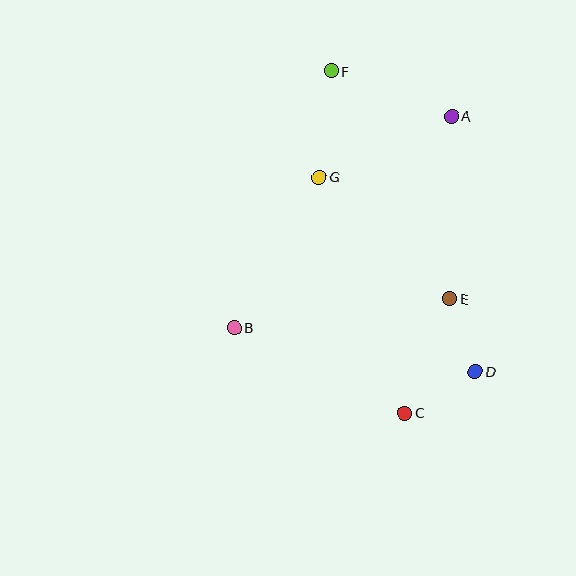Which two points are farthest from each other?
Points C and F are farthest from each other.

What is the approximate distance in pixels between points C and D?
The distance between C and D is approximately 81 pixels.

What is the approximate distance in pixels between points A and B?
The distance between A and B is approximately 303 pixels.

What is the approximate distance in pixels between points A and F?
The distance between A and F is approximately 129 pixels.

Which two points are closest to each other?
Points D and E are closest to each other.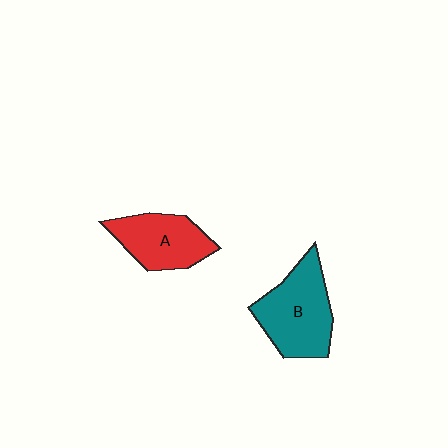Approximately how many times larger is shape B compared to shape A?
Approximately 1.3 times.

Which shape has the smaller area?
Shape A (red).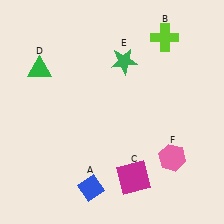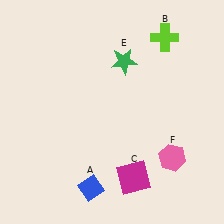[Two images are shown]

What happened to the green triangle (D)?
The green triangle (D) was removed in Image 2. It was in the top-left area of Image 1.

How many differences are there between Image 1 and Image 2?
There is 1 difference between the two images.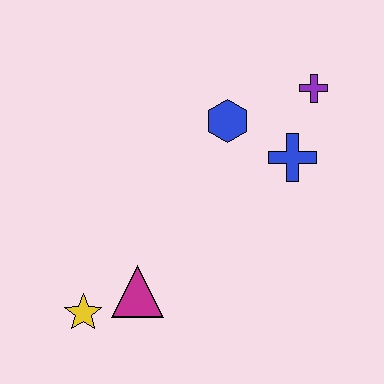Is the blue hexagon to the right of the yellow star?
Yes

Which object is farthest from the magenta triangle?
The purple cross is farthest from the magenta triangle.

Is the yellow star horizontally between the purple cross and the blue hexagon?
No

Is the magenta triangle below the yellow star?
No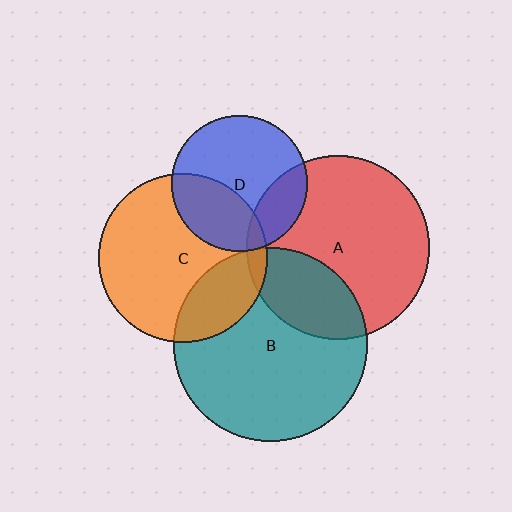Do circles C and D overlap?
Yes.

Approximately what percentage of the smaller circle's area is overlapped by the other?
Approximately 35%.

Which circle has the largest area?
Circle B (teal).